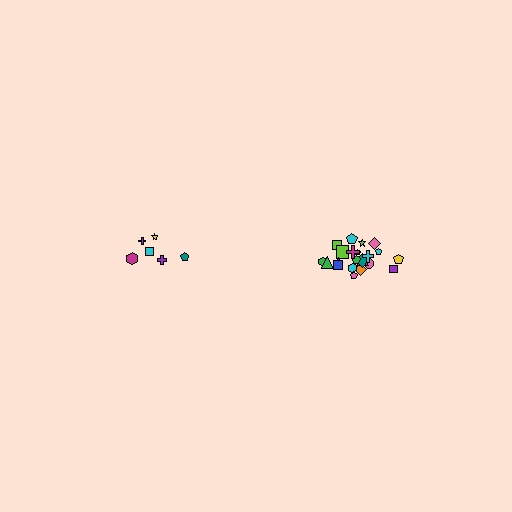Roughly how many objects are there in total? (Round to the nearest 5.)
Roughly 30 objects in total.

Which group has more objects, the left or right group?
The right group.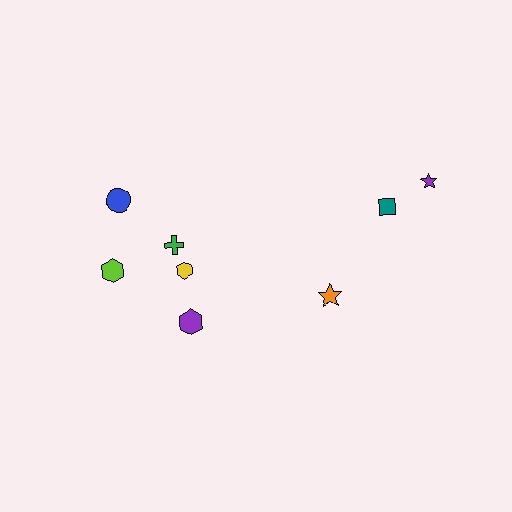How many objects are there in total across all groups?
There are 8 objects.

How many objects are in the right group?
There are 3 objects.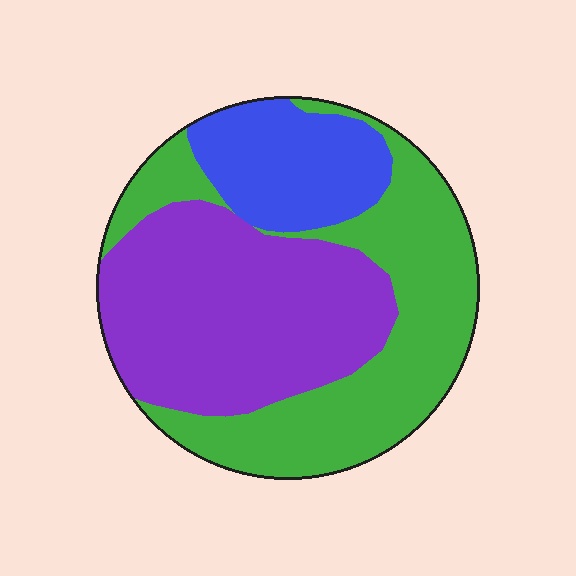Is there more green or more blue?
Green.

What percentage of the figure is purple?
Purple takes up between a quarter and a half of the figure.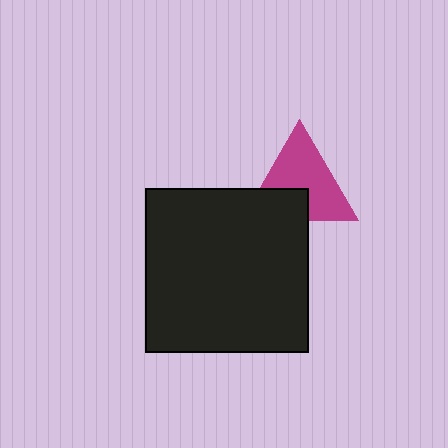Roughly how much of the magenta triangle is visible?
Most of it is visible (roughly 67%).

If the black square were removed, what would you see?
You would see the complete magenta triangle.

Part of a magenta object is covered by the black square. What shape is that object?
It is a triangle.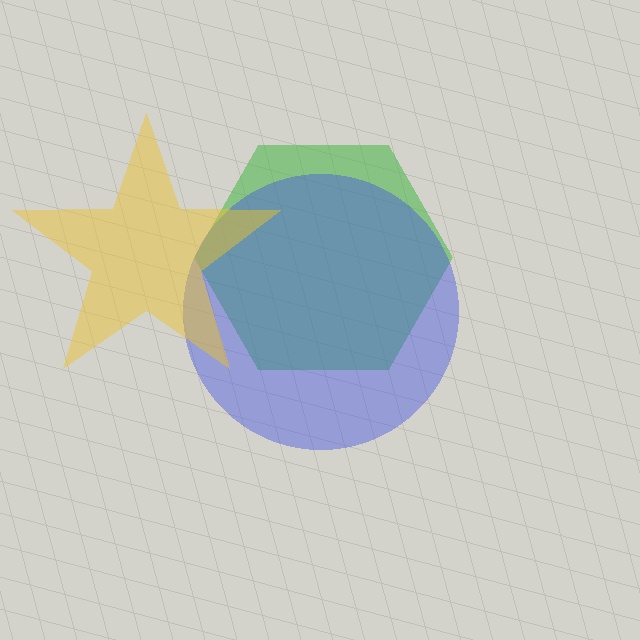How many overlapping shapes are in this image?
There are 3 overlapping shapes in the image.